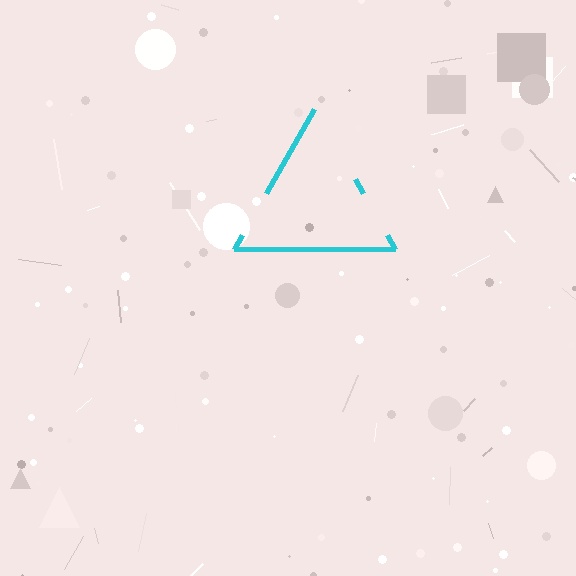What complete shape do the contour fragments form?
The contour fragments form a triangle.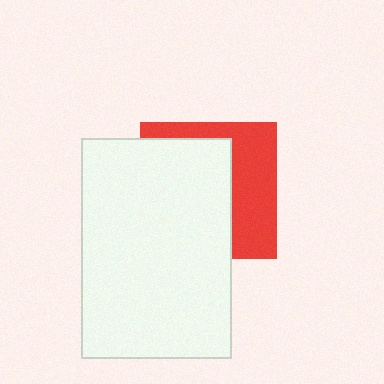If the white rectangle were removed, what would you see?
You would see the complete red square.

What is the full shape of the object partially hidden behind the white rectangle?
The partially hidden object is a red square.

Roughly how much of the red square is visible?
A small part of it is visible (roughly 41%).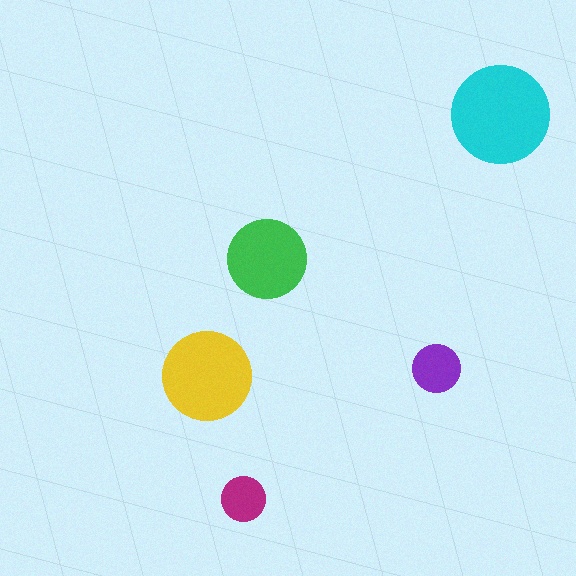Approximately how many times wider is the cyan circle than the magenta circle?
About 2 times wider.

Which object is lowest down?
The magenta circle is bottommost.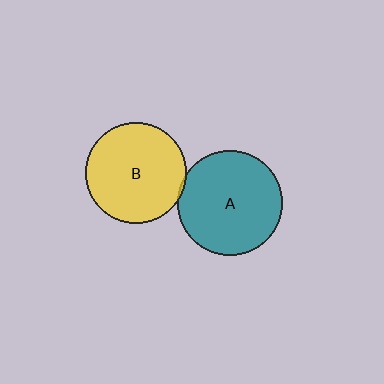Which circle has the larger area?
Circle A (teal).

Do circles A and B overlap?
Yes.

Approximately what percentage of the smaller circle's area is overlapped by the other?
Approximately 5%.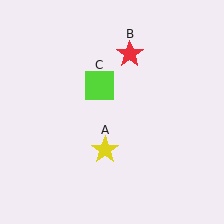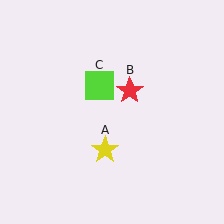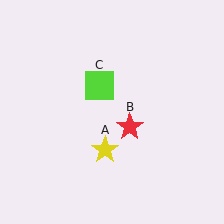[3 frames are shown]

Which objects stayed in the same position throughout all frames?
Yellow star (object A) and lime square (object C) remained stationary.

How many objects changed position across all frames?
1 object changed position: red star (object B).